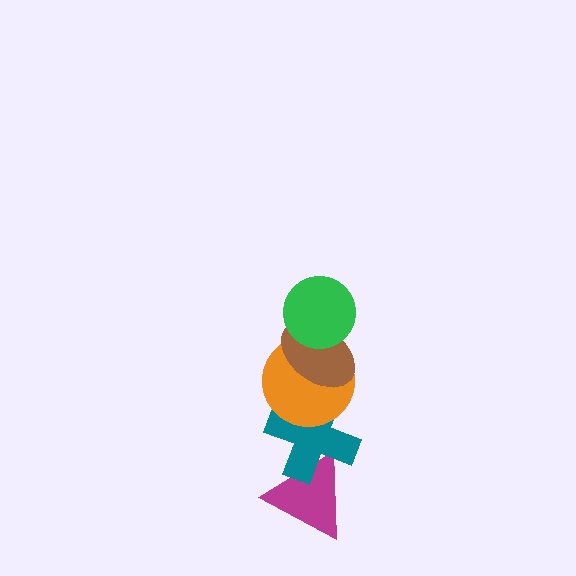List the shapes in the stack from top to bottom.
From top to bottom: the green circle, the brown ellipse, the orange circle, the teal cross, the magenta triangle.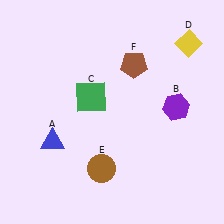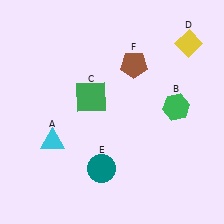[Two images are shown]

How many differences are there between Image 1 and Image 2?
There are 3 differences between the two images.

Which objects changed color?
A changed from blue to cyan. B changed from purple to green. E changed from brown to teal.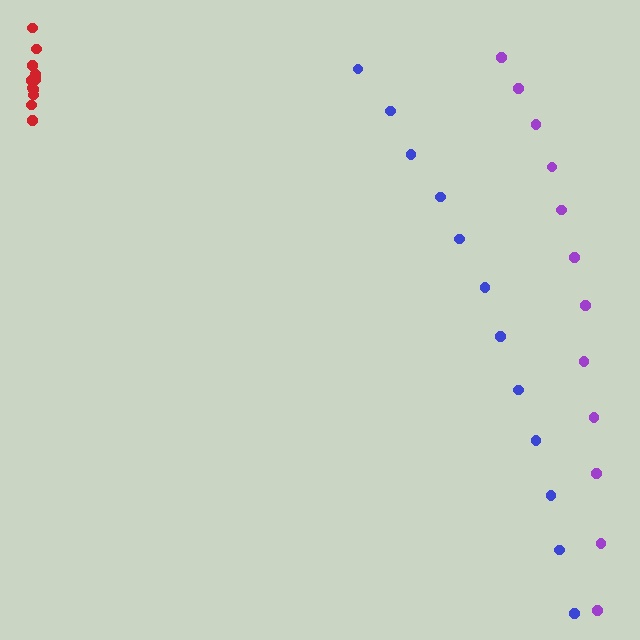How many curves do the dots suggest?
There are 3 distinct paths.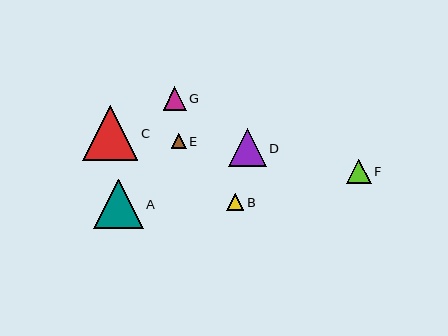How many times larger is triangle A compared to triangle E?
Triangle A is approximately 3.3 times the size of triangle E.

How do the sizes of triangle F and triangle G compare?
Triangle F and triangle G are approximately the same size.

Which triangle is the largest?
Triangle C is the largest with a size of approximately 55 pixels.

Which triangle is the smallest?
Triangle E is the smallest with a size of approximately 15 pixels.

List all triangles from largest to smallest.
From largest to smallest: C, A, D, F, G, B, E.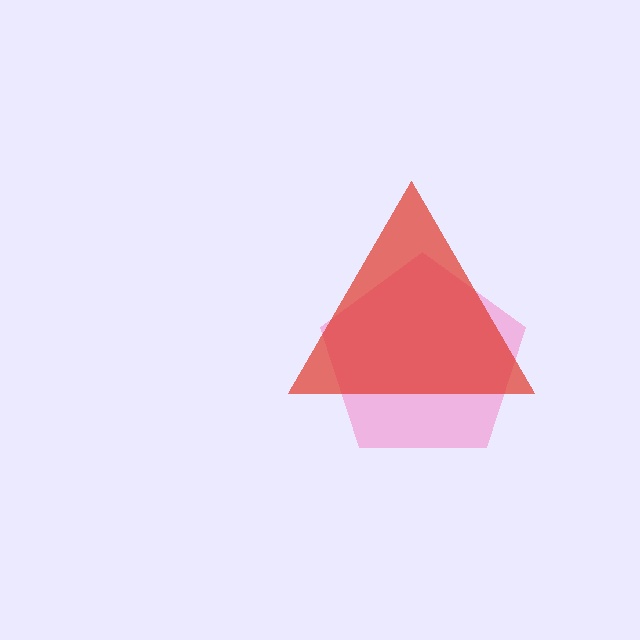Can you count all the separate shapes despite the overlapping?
Yes, there are 2 separate shapes.